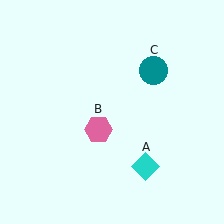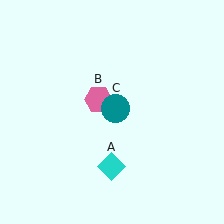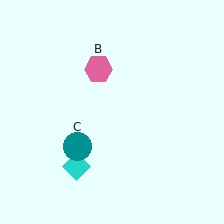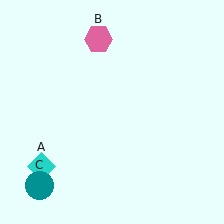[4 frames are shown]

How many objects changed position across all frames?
3 objects changed position: cyan diamond (object A), pink hexagon (object B), teal circle (object C).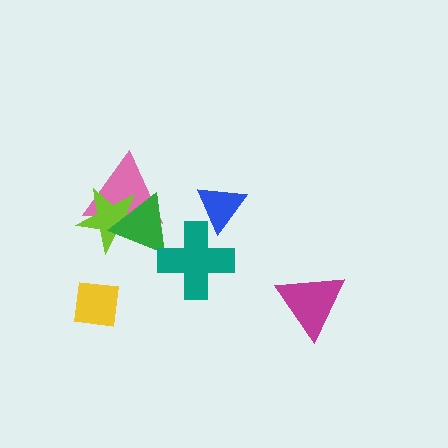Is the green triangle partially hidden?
Yes, it is partially covered by another shape.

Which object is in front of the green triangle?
The teal cross is in front of the green triangle.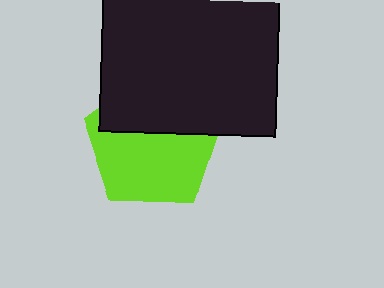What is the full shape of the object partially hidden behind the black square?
The partially hidden object is a lime pentagon.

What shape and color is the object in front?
The object in front is a black square.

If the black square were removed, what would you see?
You would see the complete lime pentagon.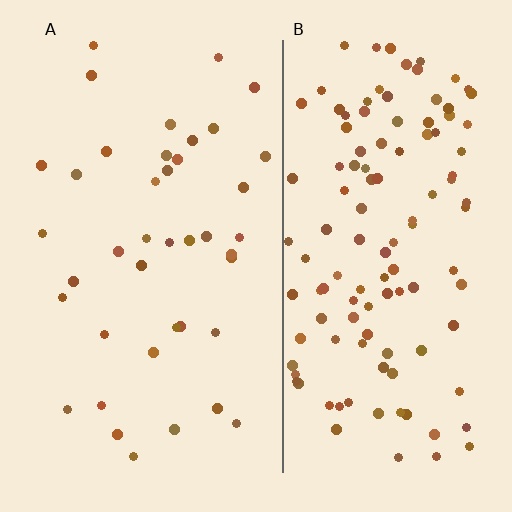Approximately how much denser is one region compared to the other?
Approximately 3.0× — region B over region A.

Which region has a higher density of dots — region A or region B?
B (the right).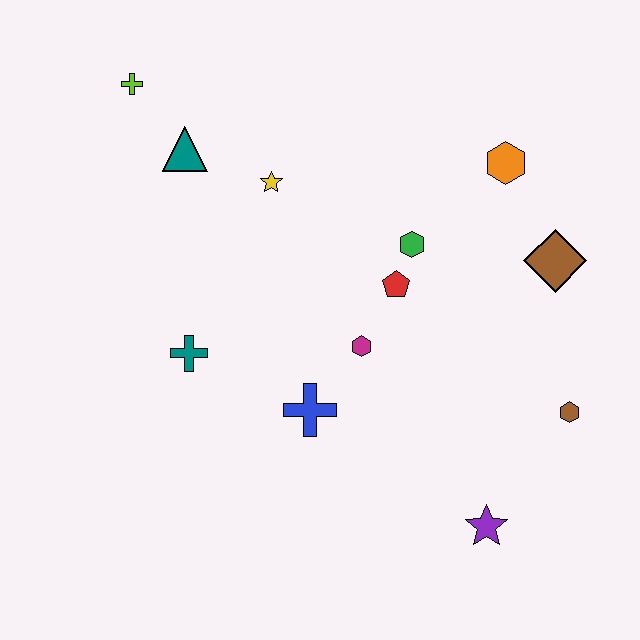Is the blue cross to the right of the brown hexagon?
No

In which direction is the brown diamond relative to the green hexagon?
The brown diamond is to the right of the green hexagon.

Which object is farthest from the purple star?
The lime cross is farthest from the purple star.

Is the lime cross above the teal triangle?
Yes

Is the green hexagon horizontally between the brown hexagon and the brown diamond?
No